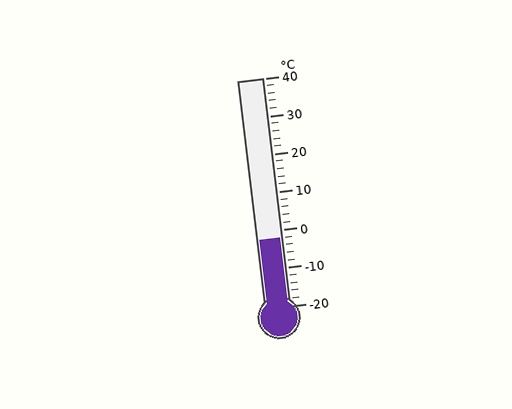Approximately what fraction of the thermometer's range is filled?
The thermometer is filled to approximately 30% of its range.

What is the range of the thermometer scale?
The thermometer scale ranges from -20°C to 40°C.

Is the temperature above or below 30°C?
The temperature is below 30°C.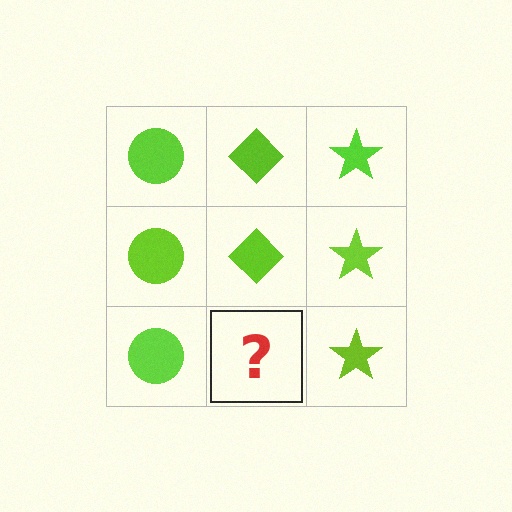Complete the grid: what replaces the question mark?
The question mark should be replaced with a lime diamond.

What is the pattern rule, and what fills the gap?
The rule is that each column has a consistent shape. The gap should be filled with a lime diamond.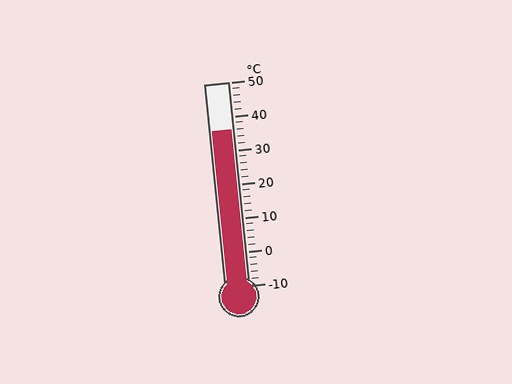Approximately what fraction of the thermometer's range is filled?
The thermometer is filled to approximately 75% of its range.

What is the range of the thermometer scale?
The thermometer scale ranges from -10°C to 50°C.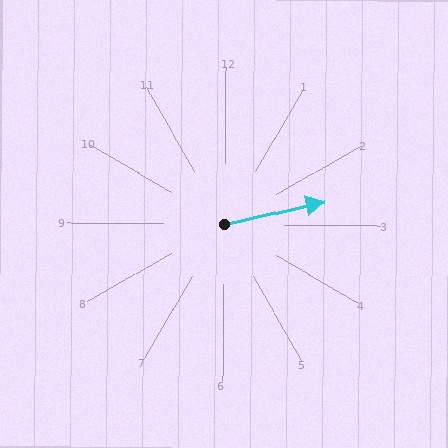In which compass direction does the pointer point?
East.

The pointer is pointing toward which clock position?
Roughly 3 o'clock.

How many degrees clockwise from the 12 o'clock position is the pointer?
Approximately 77 degrees.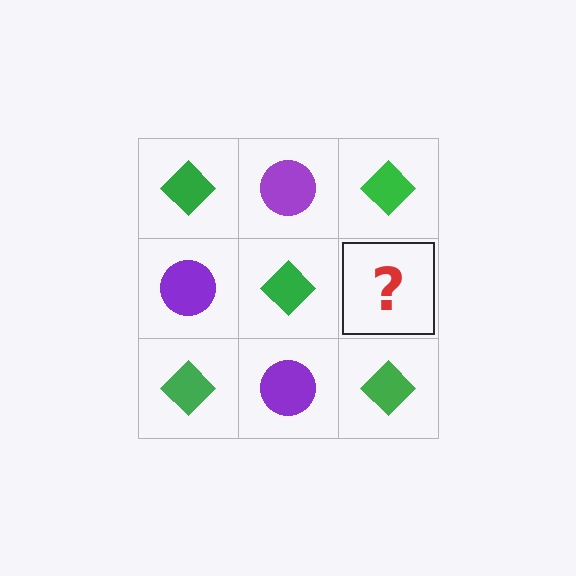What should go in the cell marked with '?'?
The missing cell should contain a purple circle.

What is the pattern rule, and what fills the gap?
The rule is that it alternates green diamond and purple circle in a checkerboard pattern. The gap should be filled with a purple circle.